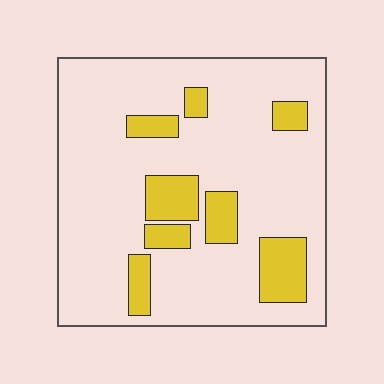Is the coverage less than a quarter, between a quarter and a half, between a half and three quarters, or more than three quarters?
Less than a quarter.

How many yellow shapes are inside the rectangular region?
8.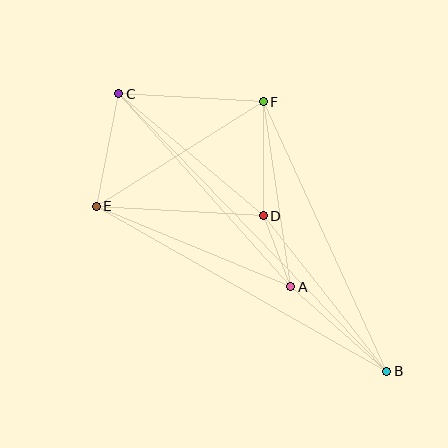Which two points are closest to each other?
Points A and D are closest to each other.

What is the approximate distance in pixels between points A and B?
The distance between A and B is approximately 128 pixels.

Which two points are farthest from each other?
Points B and C are farthest from each other.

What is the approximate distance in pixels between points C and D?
The distance between C and D is approximately 189 pixels.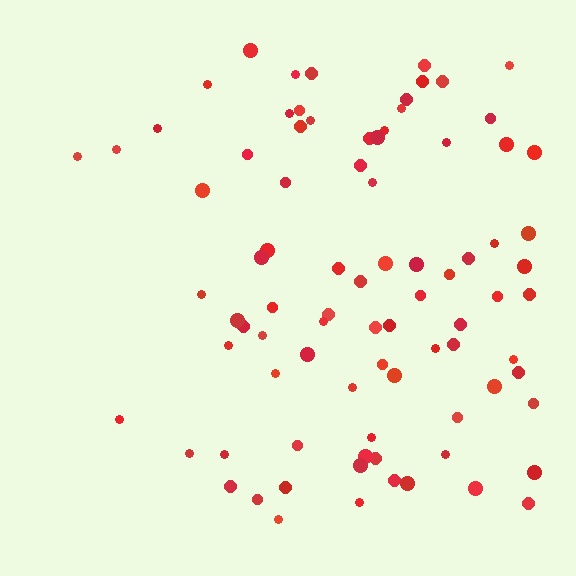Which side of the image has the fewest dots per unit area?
The left.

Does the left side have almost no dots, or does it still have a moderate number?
Still a moderate number, just noticeably fewer than the right.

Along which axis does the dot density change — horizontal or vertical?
Horizontal.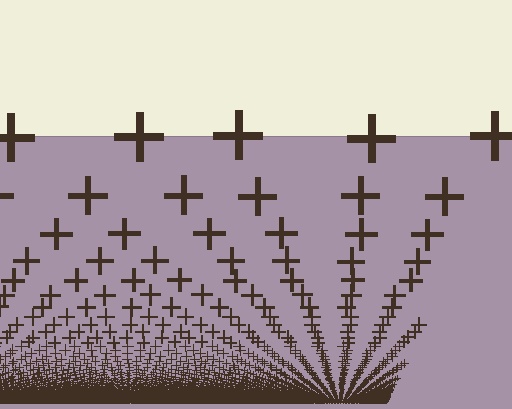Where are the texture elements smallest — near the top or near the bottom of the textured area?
Near the bottom.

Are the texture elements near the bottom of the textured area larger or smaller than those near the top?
Smaller. The gradient is inverted — elements near the bottom are smaller and denser.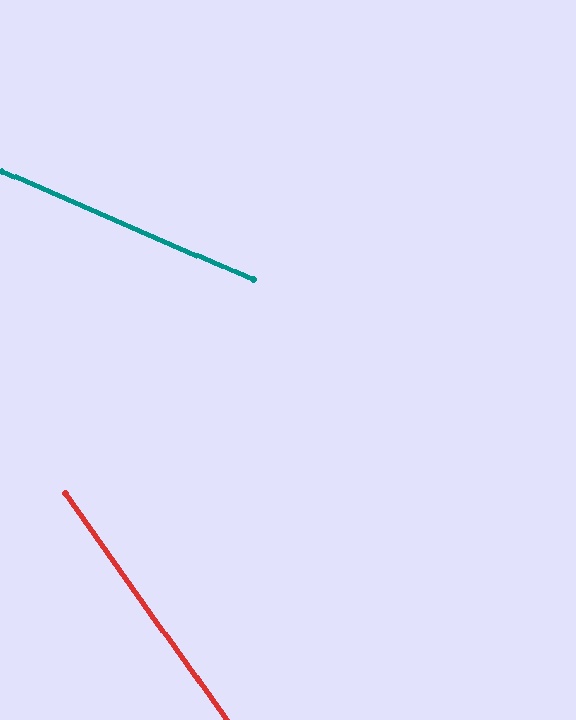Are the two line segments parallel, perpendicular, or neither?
Neither parallel nor perpendicular — they differ by about 31°.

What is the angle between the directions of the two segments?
Approximately 31 degrees.